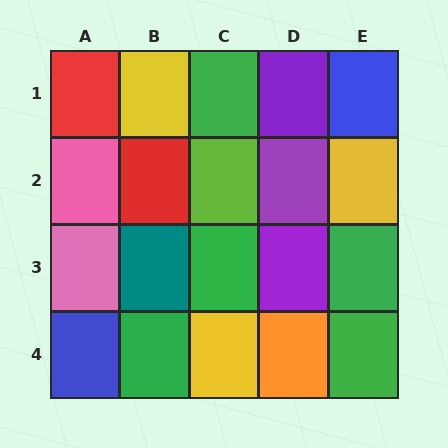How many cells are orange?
1 cell is orange.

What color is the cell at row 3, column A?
Pink.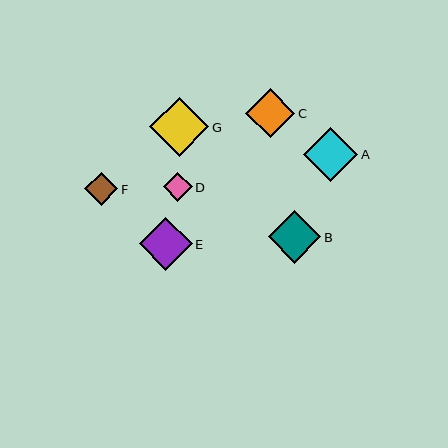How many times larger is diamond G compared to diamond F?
Diamond G is approximately 1.8 times the size of diamond F.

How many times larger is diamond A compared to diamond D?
Diamond A is approximately 1.9 times the size of diamond D.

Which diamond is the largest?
Diamond G is the largest with a size of approximately 59 pixels.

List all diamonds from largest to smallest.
From largest to smallest: G, A, E, B, C, F, D.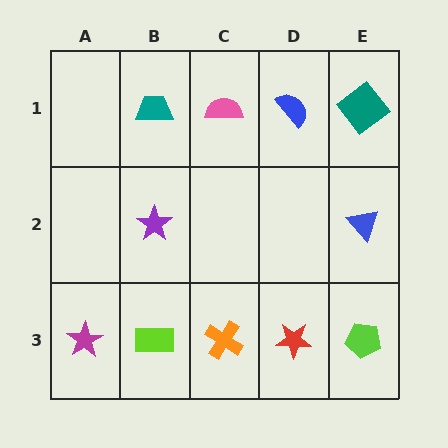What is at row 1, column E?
A teal diamond.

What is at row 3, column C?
An orange cross.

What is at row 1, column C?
A pink semicircle.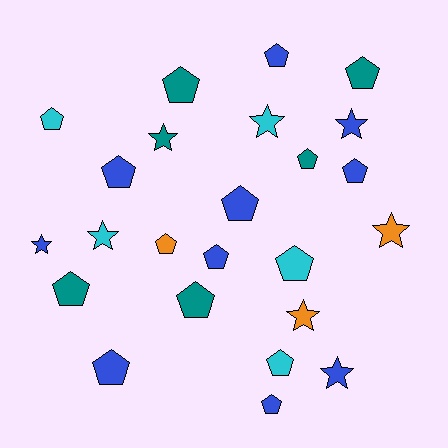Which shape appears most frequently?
Pentagon, with 16 objects.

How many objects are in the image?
There are 24 objects.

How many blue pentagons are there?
There are 7 blue pentagons.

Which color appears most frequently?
Blue, with 10 objects.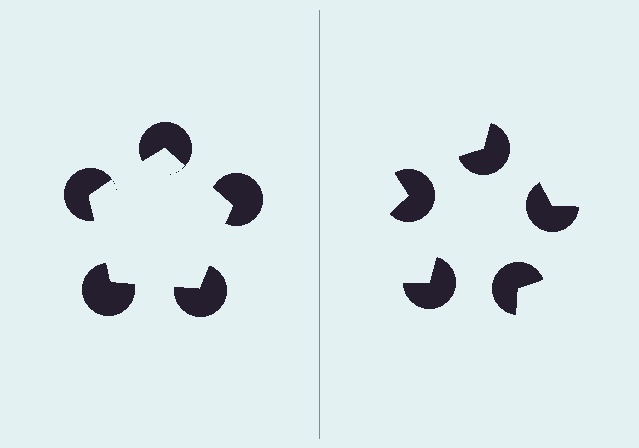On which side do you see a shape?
An illusory pentagon appears on the left side. On the right side the wedge cuts are rotated, so no coherent shape forms.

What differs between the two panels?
The pac-man discs are positioned identically on both sides; only the wedge orientations differ. On the left they align to a pentagon; on the right they are misaligned.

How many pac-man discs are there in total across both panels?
10 — 5 on each side.